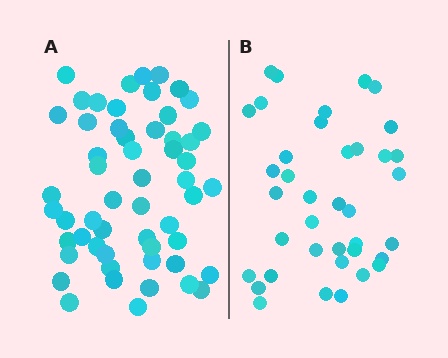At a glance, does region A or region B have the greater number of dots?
Region A (the left region) has more dots.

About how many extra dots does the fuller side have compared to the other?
Region A has approximately 15 more dots than region B.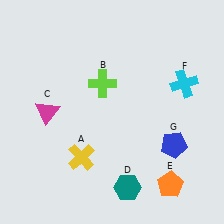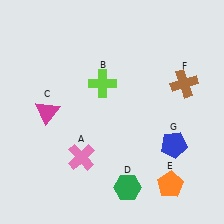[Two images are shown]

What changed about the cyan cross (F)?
In Image 1, F is cyan. In Image 2, it changed to brown.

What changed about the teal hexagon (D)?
In Image 1, D is teal. In Image 2, it changed to green.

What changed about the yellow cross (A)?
In Image 1, A is yellow. In Image 2, it changed to pink.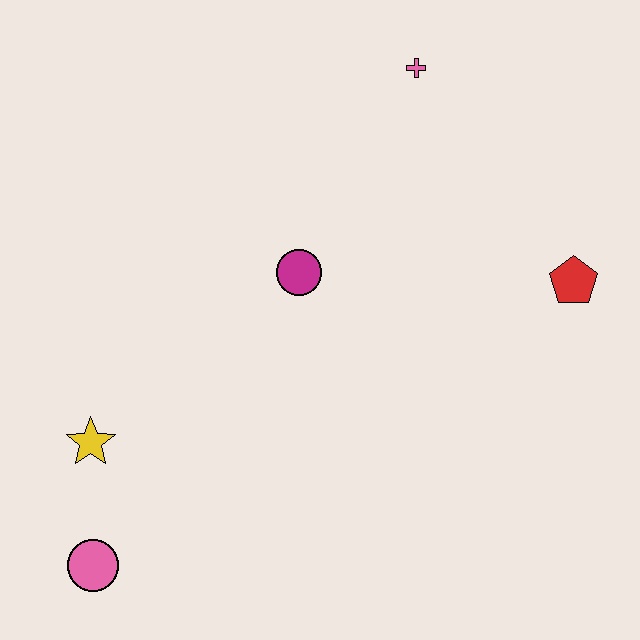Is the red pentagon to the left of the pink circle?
No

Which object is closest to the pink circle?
The yellow star is closest to the pink circle.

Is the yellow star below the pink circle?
No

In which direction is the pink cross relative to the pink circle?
The pink cross is above the pink circle.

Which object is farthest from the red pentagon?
The pink circle is farthest from the red pentagon.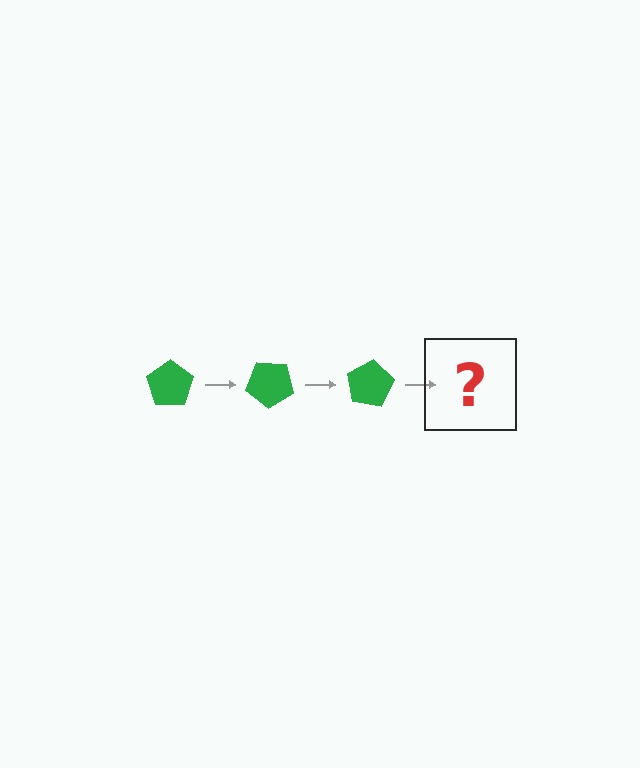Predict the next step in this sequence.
The next step is a green pentagon rotated 120 degrees.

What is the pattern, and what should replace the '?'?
The pattern is that the pentagon rotates 40 degrees each step. The '?' should be a green pentagon rotated 120 degrees.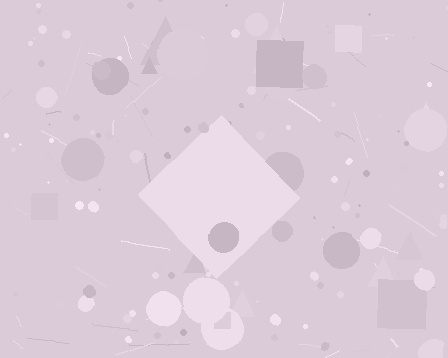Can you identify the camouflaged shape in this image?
The camouflaged shape is a diamond.